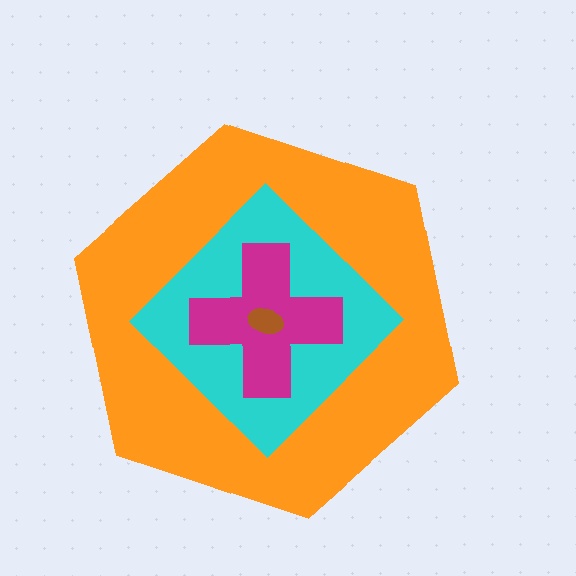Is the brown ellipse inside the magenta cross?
Yes.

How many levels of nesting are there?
4.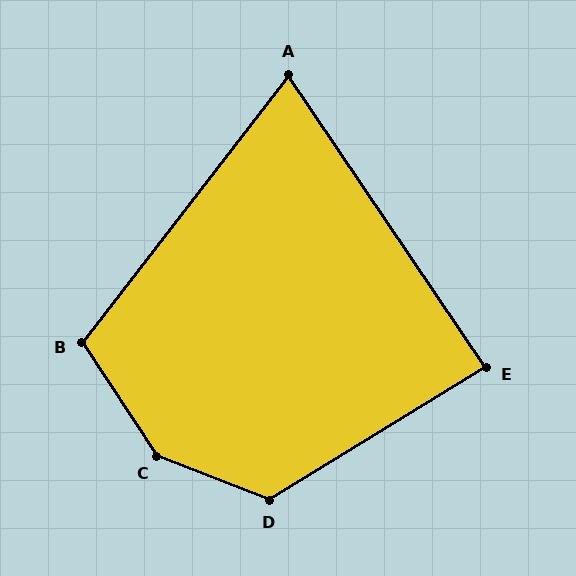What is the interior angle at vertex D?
Approximately 127 degrees (obtuse).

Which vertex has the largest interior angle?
C, at approximately 145 degrees.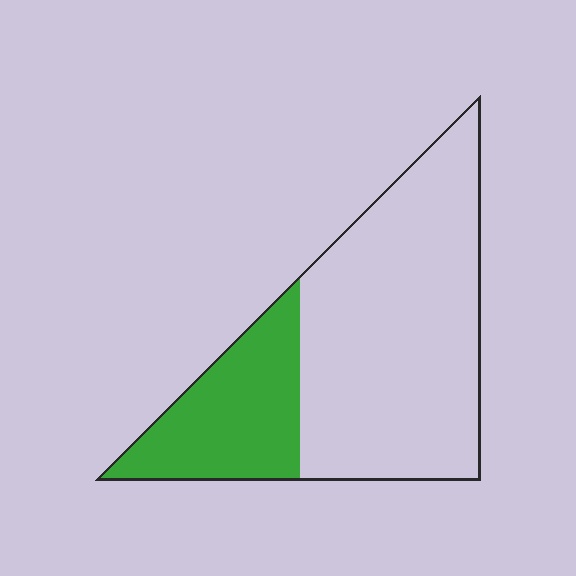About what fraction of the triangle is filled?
About one quarter (1/4).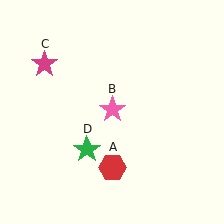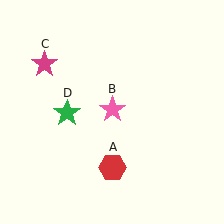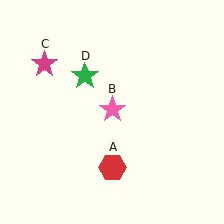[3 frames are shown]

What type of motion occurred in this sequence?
The green star (object D) rotated clockwise around the center of the scene.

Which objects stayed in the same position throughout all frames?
Red hexagon (object A) and pink star (object B) and magenta star (object C) remained stationary.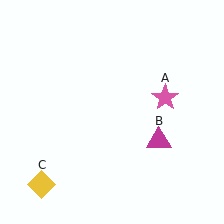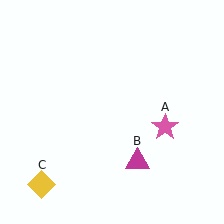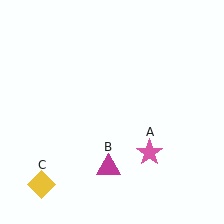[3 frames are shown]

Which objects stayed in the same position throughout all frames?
Yellow diamond (object C) remained stationary.